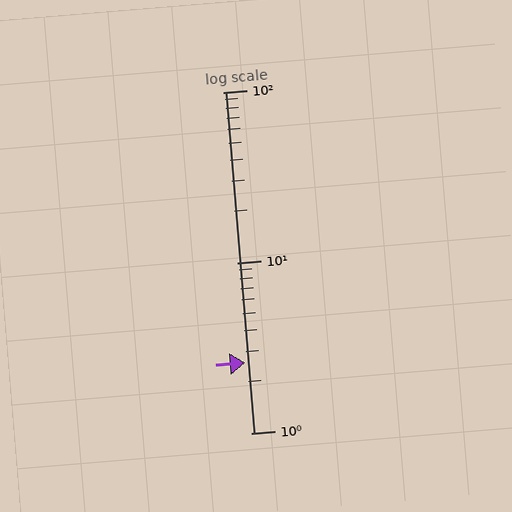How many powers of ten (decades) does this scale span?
The scale spans 2 decades, from 1 to 100.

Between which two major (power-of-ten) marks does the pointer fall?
The pointer is between 1 and 10.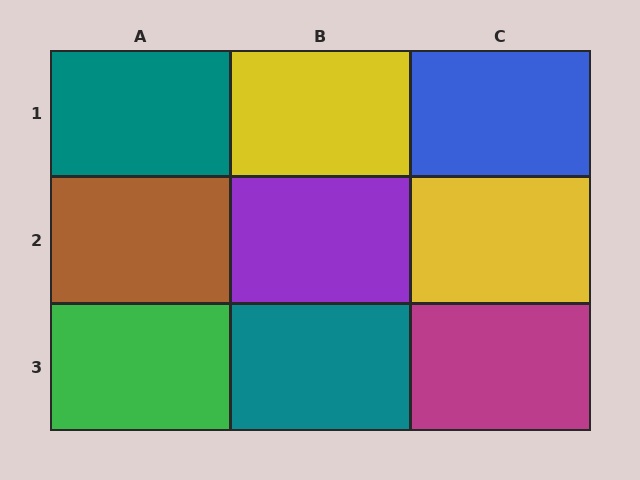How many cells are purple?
1 cell is purple.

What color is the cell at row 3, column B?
Teal.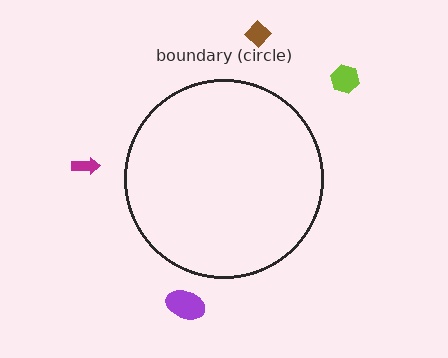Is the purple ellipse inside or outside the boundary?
Outside.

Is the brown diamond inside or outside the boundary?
Outside.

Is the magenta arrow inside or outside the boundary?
Outside.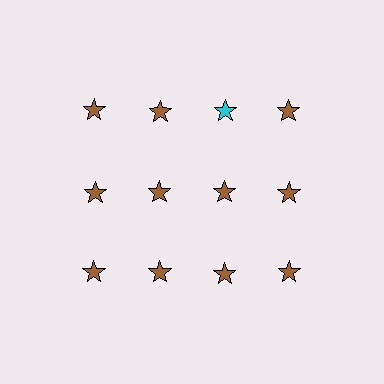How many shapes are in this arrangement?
There are 12 shapes arranged in a grid pattern.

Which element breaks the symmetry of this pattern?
The cyan star in the top row, center column breaks the symmetry. All other shapes are brown stars.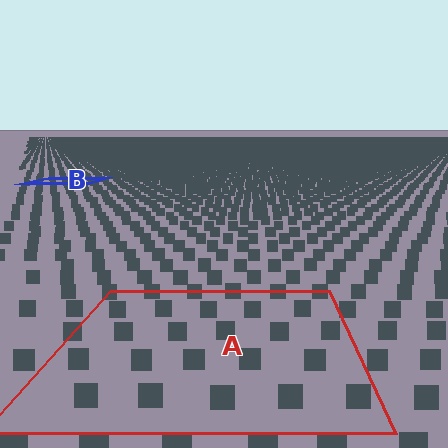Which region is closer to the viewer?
Region A is closer. The texture elements there are larger and more spread out.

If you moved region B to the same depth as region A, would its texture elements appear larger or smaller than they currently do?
They would appear larger. At a closer depth, the same texture elements are projected at a bigger on-screen size.